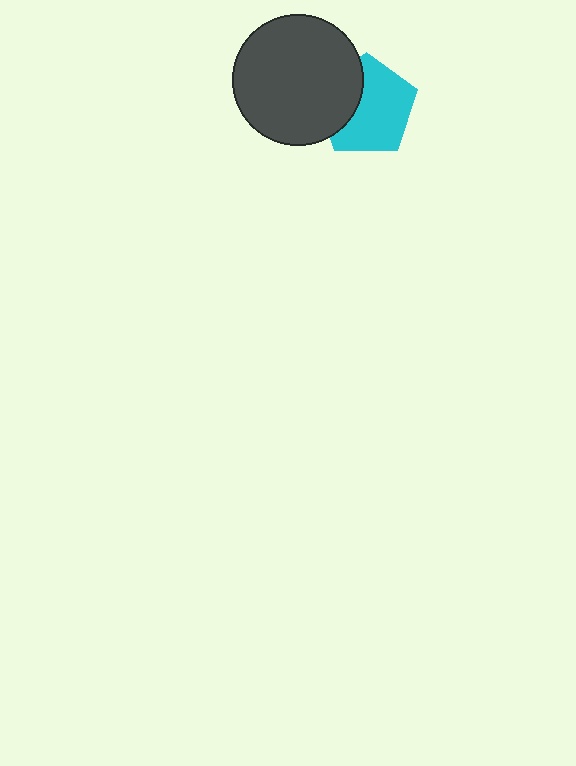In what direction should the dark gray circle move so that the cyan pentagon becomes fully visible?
The dark gray circle should move left. That is the shortest direction to clear the overlap and leave the cyan pentagon fully visible.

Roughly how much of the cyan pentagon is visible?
Most of it is visible (roughly 68%).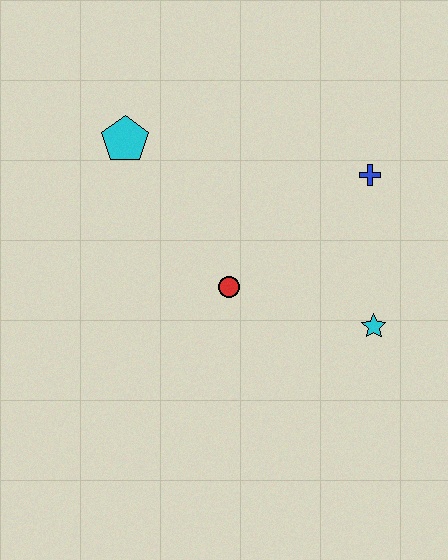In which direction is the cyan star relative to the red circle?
The cyan star is to the right of the red circle.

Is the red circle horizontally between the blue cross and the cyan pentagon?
Yes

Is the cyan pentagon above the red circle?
Yes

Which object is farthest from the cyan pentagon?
The cyan star is farthest from the cyan pentagon.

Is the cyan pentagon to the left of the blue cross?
Yes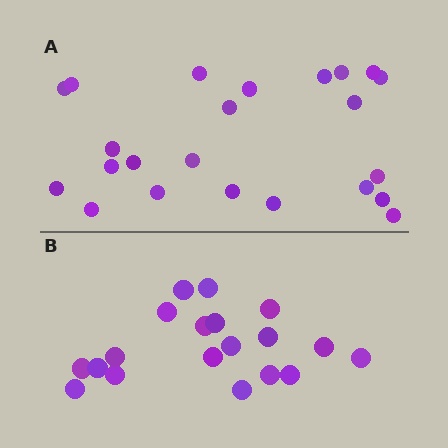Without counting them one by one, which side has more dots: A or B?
Region A (the top region) has more dots.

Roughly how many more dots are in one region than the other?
Region A has about 4 more dots than region B.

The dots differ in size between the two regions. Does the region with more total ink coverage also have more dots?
No. Region B has more total ink coverage because its dots are larger, but region A actually contains more individual dots. Total area can be misleading — the number of items is what matters here.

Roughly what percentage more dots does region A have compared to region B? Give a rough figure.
About 20% more.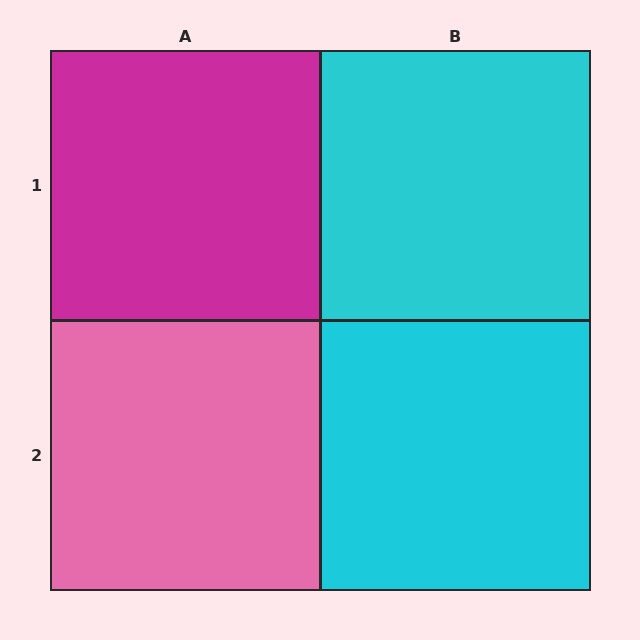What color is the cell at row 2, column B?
Cyan.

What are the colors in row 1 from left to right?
Magenta, cyan.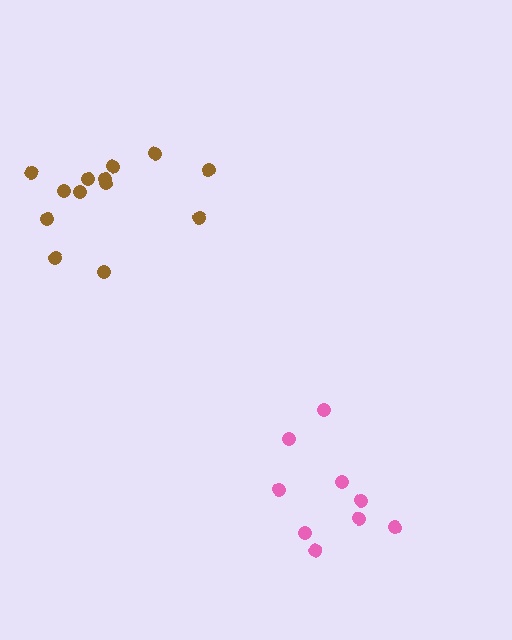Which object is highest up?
The brown cluster is topmost.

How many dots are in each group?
Group 1: 13 dots, Group 2: 9 dots (22 total).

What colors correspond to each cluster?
The clusters are colored: brown, pink.